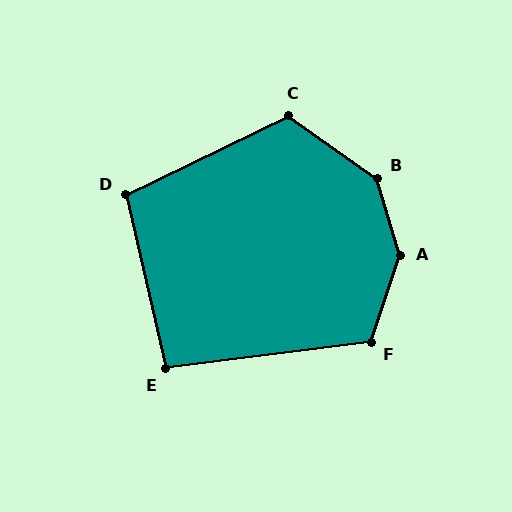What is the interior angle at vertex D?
Approximately 103 degrees (obtuse).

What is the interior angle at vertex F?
Approximately 116 degrees (obtuse).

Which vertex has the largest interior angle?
A, at approximately 145 degrees.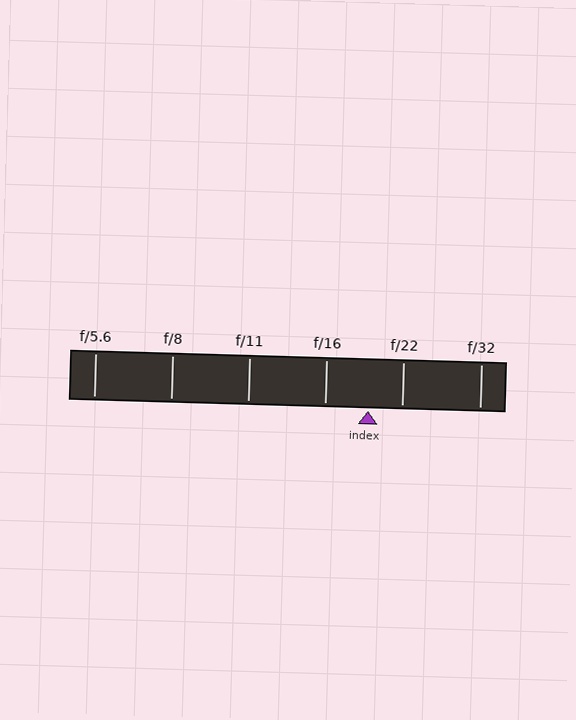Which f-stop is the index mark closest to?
The index mark is closest to f/22.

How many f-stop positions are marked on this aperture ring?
There are 6 f-stop positions marked.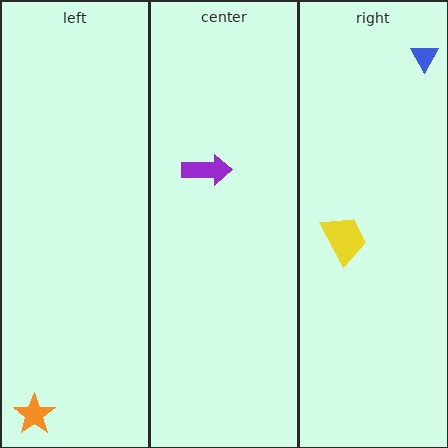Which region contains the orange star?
The left region.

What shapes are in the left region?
The orange star.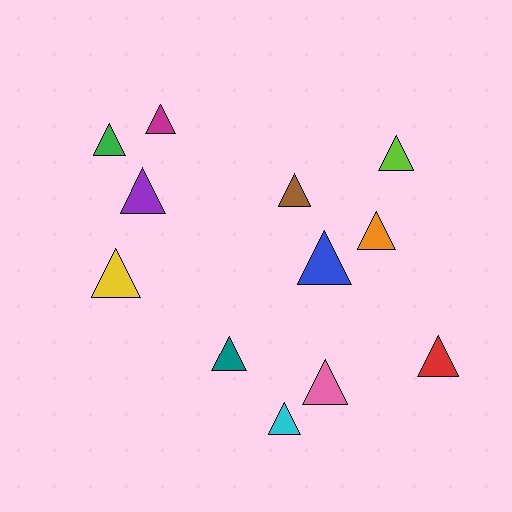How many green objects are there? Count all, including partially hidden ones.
There is 1 green object.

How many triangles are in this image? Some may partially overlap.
There are 12 triangles.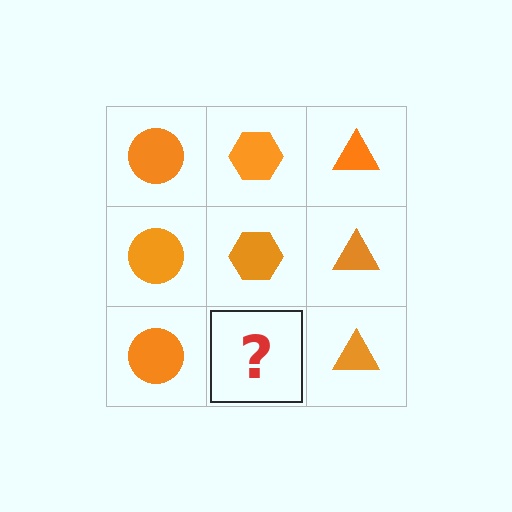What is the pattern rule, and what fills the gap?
The rule is that each column has a consistent shape. The gap should be filled with an orange hexagon.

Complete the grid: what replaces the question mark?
The question mark should be replaced with an orange hexagon.